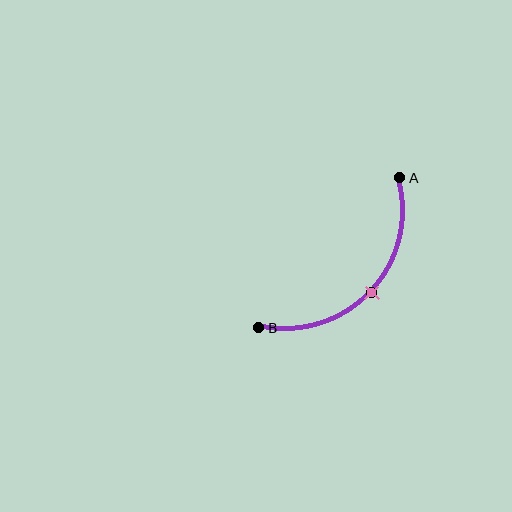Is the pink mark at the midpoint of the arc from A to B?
Yes. The pink mark lies on the arc at equal arc-length from both A and B — it is the arc midpoint.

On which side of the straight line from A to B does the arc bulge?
The arc bulges below and to the right of the straight line connecting A and B.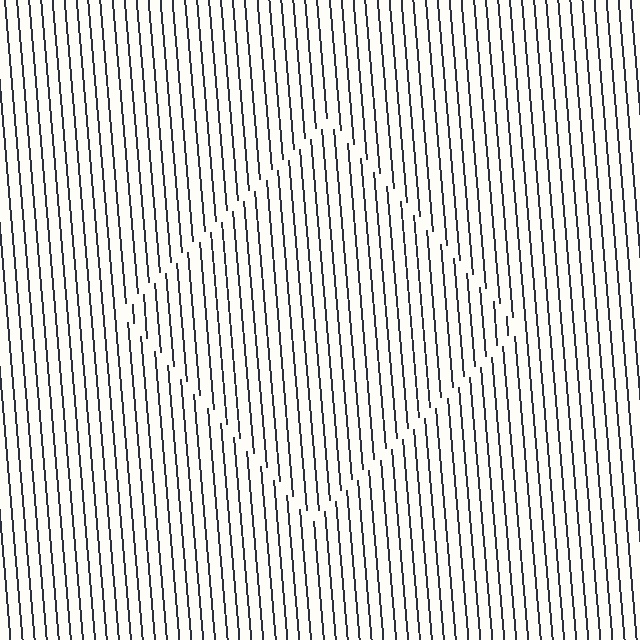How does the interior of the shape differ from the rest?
The interior of the shape contains the same grating, shifted by half a period — the contour is defined by the phase discontinuity where line-ends from the inner and outer gratings abut.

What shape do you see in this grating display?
An illusory square. The interior of the shape contains the same grating, shifted by half a period — the contour is defined by the phase discontinuity where line-ends from the inner and outer gratings abut.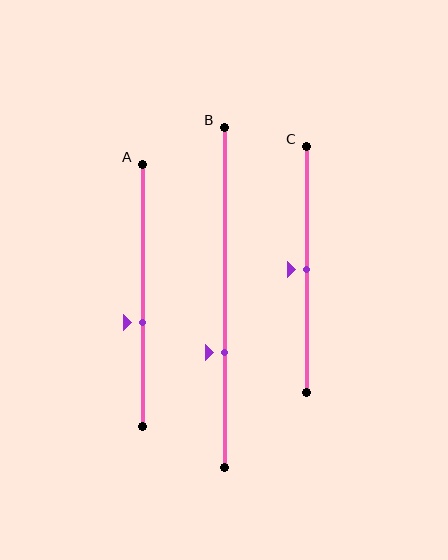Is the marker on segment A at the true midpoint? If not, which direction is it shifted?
No, the marker on segment A is shifted downward by about 10% of the segment length.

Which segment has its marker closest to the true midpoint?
Segment C has its marker closest to the true midpoint.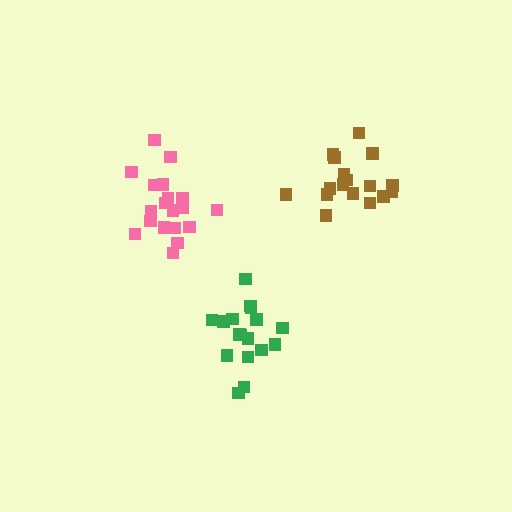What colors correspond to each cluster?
The clusters are colored: green, brown, pink.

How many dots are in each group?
Group 1: 17 dots, Group 2: 17 dots, Group 3: 19 dots (53 total).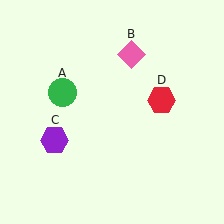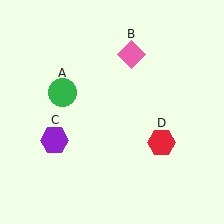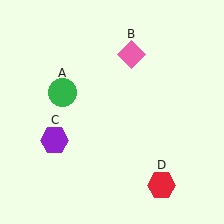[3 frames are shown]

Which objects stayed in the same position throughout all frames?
Green circle (object A) and pink diamond (object B) and purple hexagon (object C) remained stationary.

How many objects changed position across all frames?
1 object changed position: red hexagon (object D).